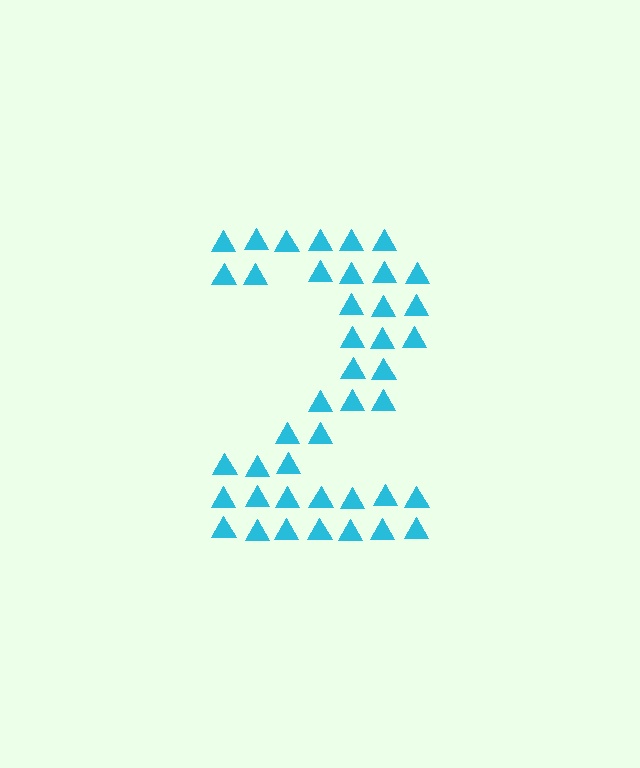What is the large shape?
The large shape is the digit 2.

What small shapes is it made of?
It is made of small triangles.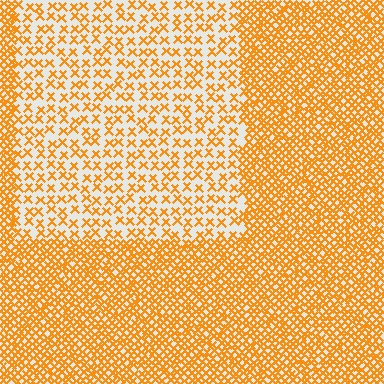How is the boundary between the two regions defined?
The boundary is defined by a change in element density (approximately 2.5x ratio). All elements are the same color, size, and shape.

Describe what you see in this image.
The image contains small orange elements arranged at two different densities. A rectangle-shaped region is visible where the elements are less densely packed than the surrounding area.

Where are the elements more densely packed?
The elements are more densely packed outside the rectangle boundary.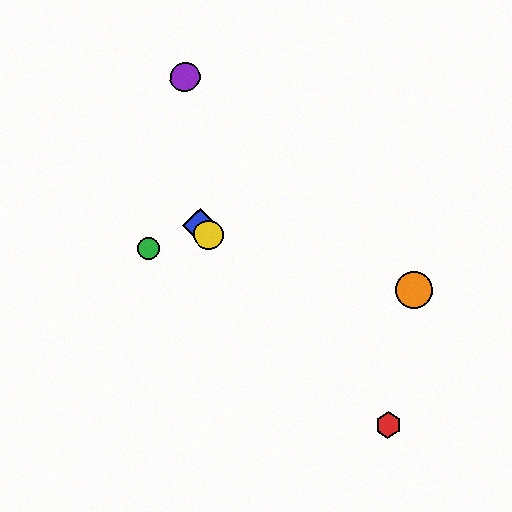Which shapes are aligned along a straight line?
The red hexagon, the blue diamond, the yellow circle are aligned along a straight line.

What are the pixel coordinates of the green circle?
The green circle is at (149, 249).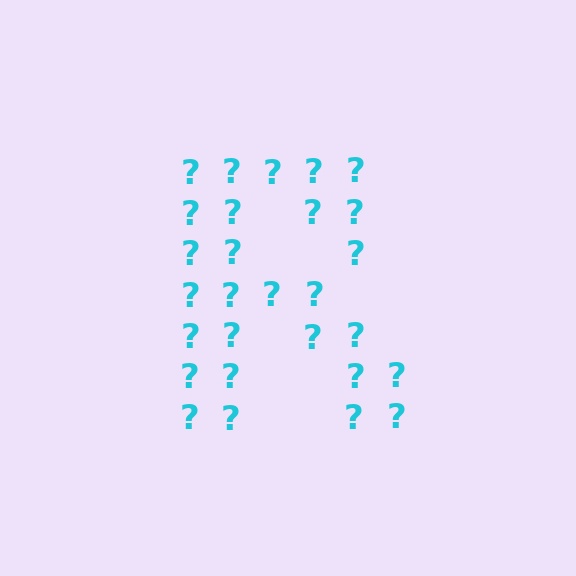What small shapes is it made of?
It is made of small question marks.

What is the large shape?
The large shape is the letter R.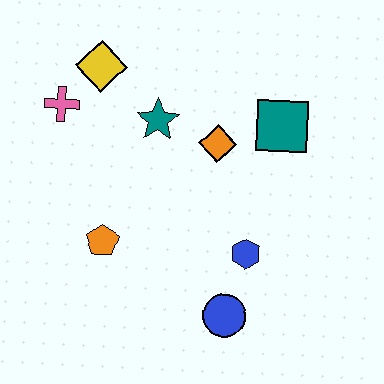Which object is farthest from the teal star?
The blue circle is farthest from the teal star.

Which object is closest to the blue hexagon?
The blue circle is closest to the blue hexagon.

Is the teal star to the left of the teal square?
Yes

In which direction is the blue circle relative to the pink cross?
The blue circle is below the pink cross.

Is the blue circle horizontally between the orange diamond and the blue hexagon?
Yes